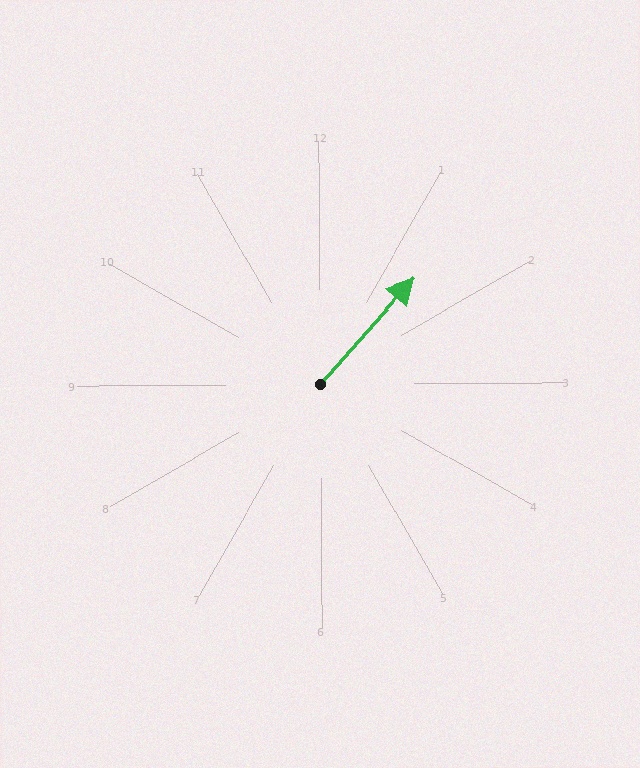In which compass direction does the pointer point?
Northeast.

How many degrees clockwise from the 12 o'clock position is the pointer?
Approximately 42 degrees.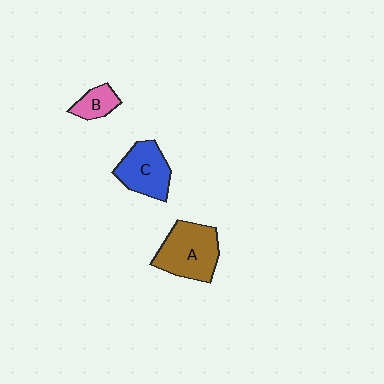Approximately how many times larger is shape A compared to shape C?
Approximately 1.3 times.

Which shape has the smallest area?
Shape B (pink).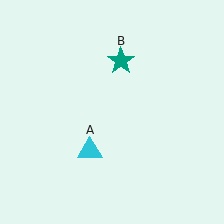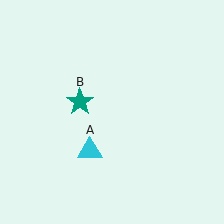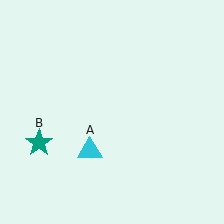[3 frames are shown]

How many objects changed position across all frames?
1 object changed position: teal star (object B).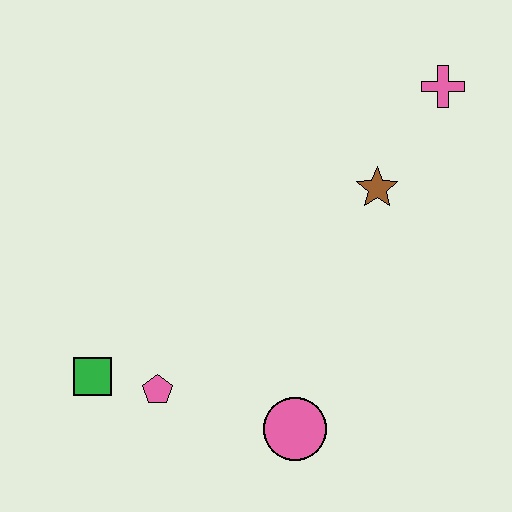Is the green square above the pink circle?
Yes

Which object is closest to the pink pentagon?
The green square is closest to the pink pentagon.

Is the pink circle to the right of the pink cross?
No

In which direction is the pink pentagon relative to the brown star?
The pink pentagon is to the left of the brown star.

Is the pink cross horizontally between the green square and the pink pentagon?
No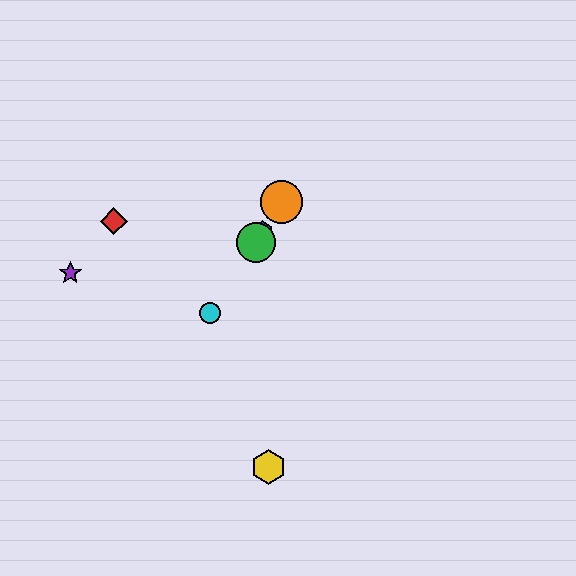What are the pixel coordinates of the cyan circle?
The cyan circle is at (210, 313).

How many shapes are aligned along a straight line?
4 shapes (the blue hexagon, the green circle, the orange circle, the cyan circle) are aligned along a straight line.